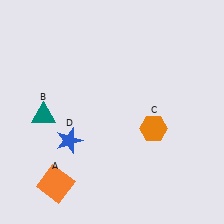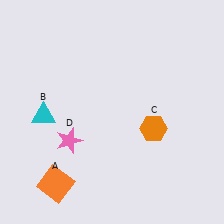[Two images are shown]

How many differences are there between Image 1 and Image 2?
There are 2 differences between the two images.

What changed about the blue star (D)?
In Image 1, D is blue. In Image 2, it changed to pink.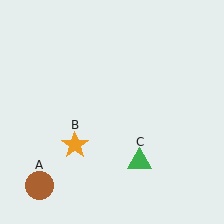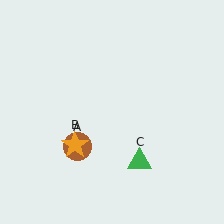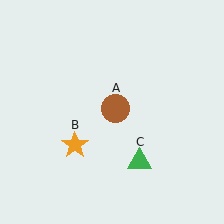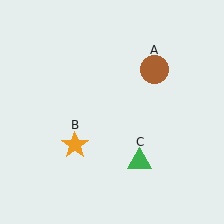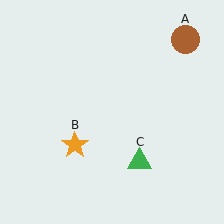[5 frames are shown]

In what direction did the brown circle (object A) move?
The brown circle (object A) moved up and to the right.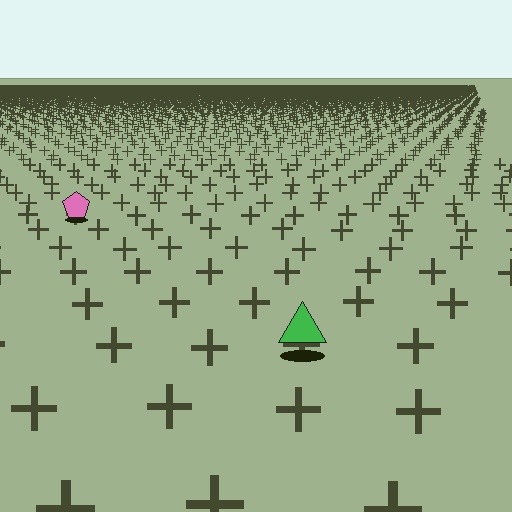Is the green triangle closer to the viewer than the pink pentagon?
Yes. The green triangle is closer — you can tell from the texture gradient: the ground texture is coarser near it.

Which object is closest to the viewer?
The green triangle is closest. The texture marks near it are larger and more spread out.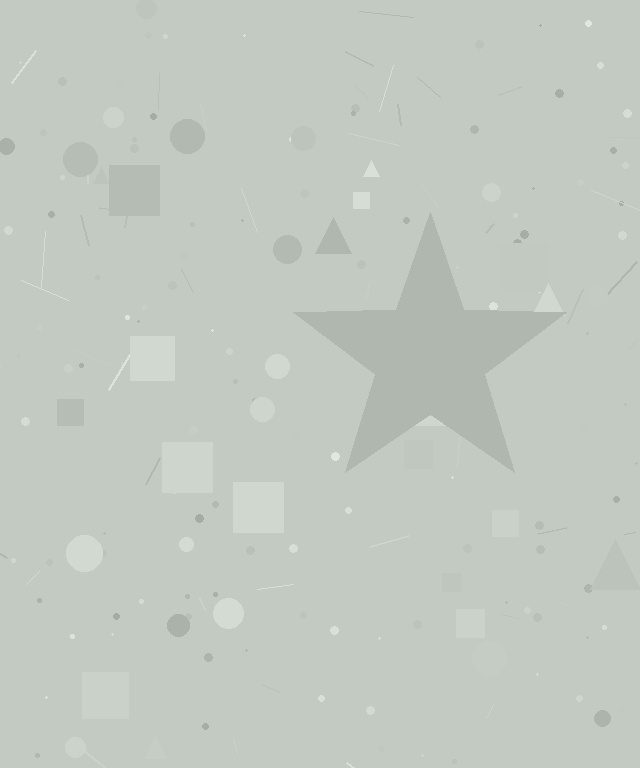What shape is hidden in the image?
A star is hidden in the image.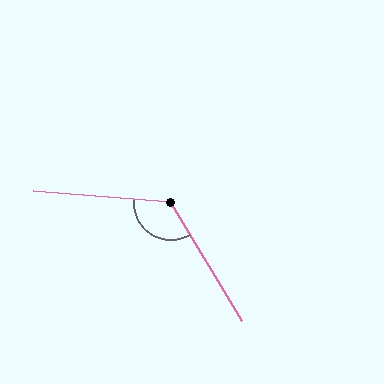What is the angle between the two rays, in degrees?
Approximately 126 degrees.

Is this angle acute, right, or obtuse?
It is obtuse.